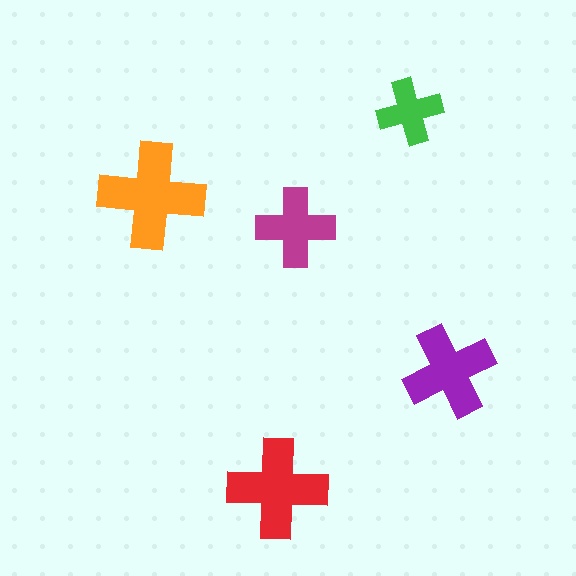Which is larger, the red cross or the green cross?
The red one.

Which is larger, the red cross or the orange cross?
The orange one.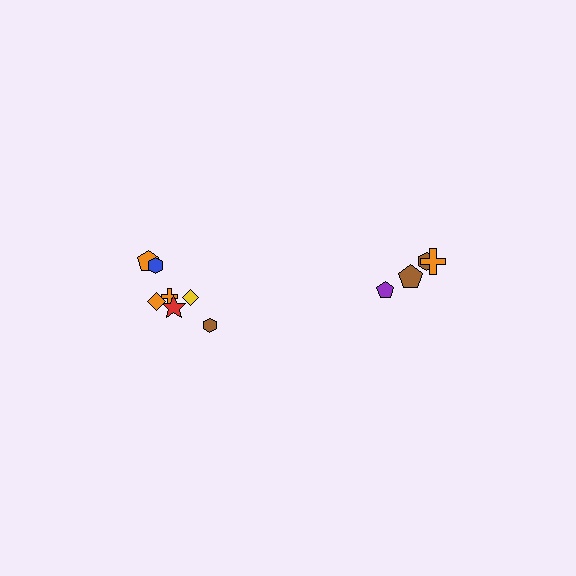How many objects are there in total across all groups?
There are 11 objects.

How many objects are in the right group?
There are 4 objects.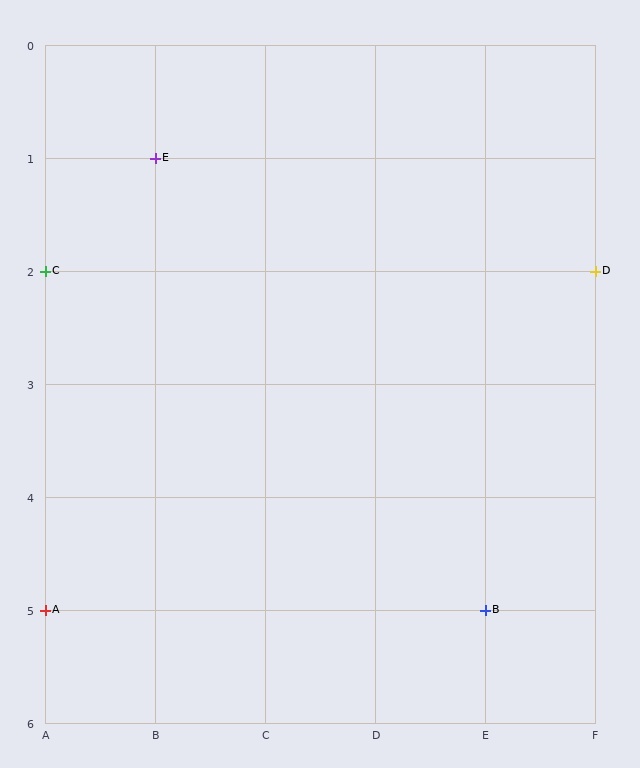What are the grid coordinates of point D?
Point D is at grid coordinates (F, 2).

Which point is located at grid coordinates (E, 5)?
Point B is at (E, 5).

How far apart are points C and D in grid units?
Points C and D are 5 columns apart.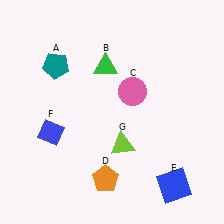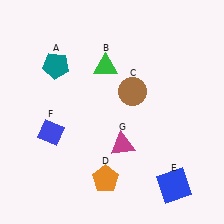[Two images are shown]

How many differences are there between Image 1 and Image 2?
There are 2 differences between the two images.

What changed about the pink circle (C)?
In Image 1, C is pink. In Image 2, it changed to brown.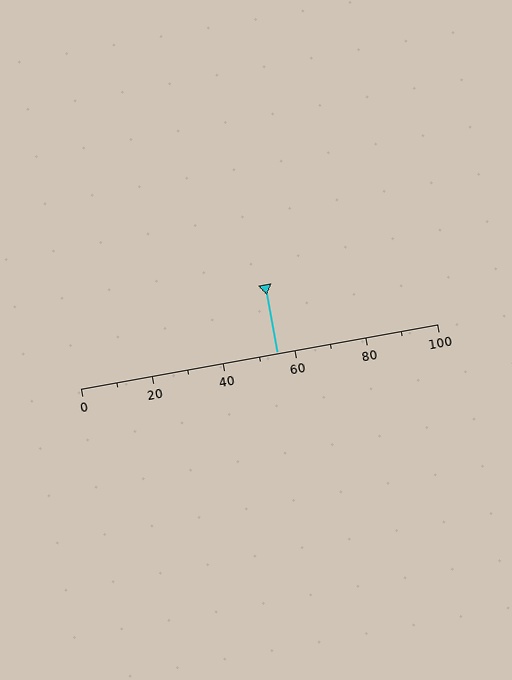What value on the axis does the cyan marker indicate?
The marker indicates approximately 55.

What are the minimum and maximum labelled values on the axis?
The axis runs from 0 to 100.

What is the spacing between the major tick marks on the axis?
The major ticks are spaced 20 apart.